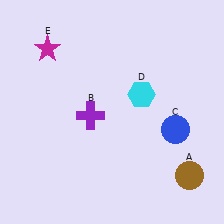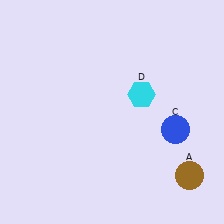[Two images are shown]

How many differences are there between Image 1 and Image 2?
There are 2 differences between the two images.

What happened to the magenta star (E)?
The magenta star (E) was removed in Image 2. It was in the top-left area of Image 1.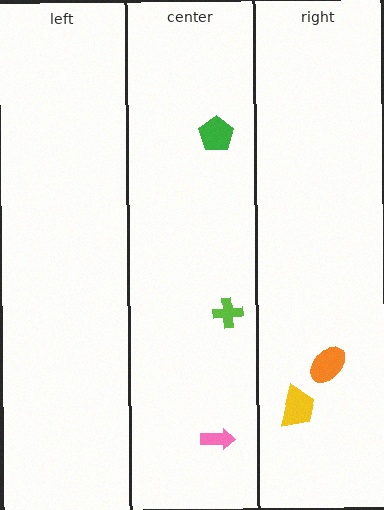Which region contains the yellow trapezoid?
The right region.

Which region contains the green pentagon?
The center region.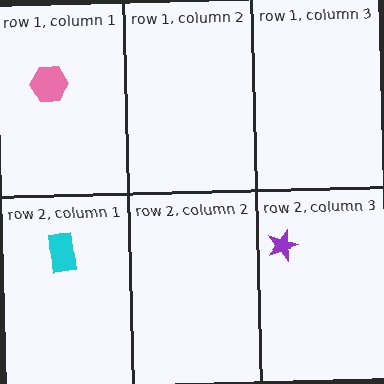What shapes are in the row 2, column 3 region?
The purple star.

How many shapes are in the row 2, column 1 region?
1.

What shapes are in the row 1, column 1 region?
The pink hexagon.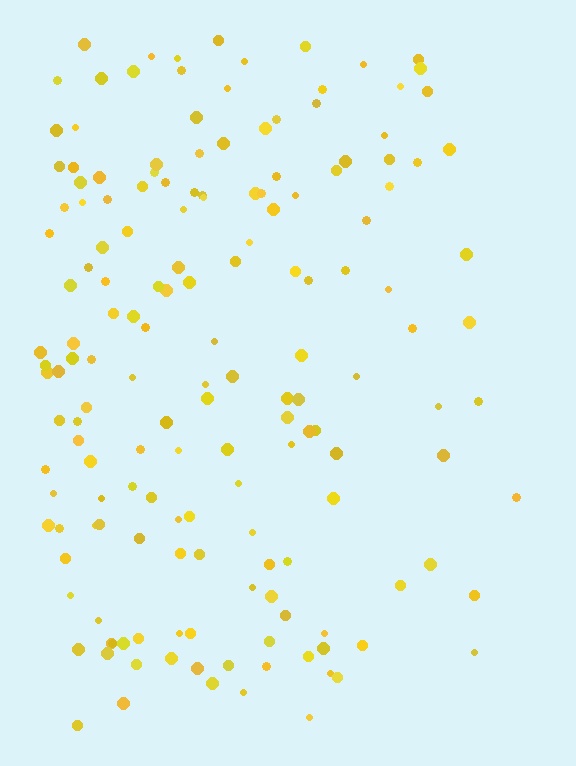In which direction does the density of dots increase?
From right to left, with the left side densest.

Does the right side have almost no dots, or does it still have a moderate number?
Still a moderate number, just noticeably fewer than the left.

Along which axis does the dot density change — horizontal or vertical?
Horizontal.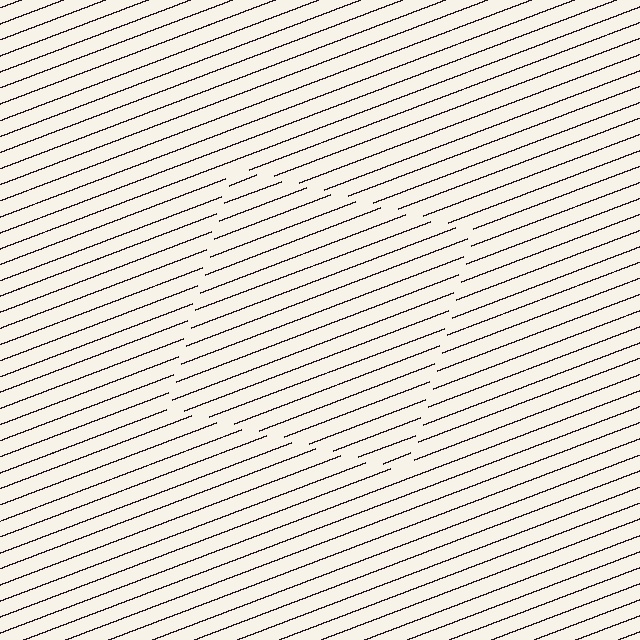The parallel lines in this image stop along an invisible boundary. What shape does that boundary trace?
An illusory square. The interior of the shape contains the same grating, shifted by half a period — the contour is defined by the phase discontinuity where line-ends from the inner and outer gratings abut.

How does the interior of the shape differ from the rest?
The interior of the shape contains the same grating, shifted by half a period — the contour is defined by the phase discontinuity where line-ends from the inner and outer gratings abut.